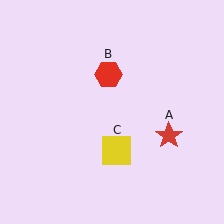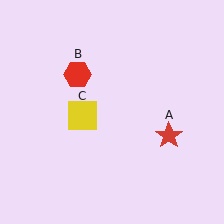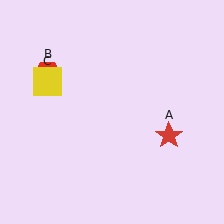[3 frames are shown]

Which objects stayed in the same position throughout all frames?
Red star (object A) remained stationary.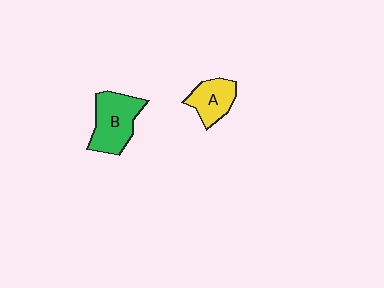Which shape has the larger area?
Shape B (green).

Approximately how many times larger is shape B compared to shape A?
Approximately 1.5 times.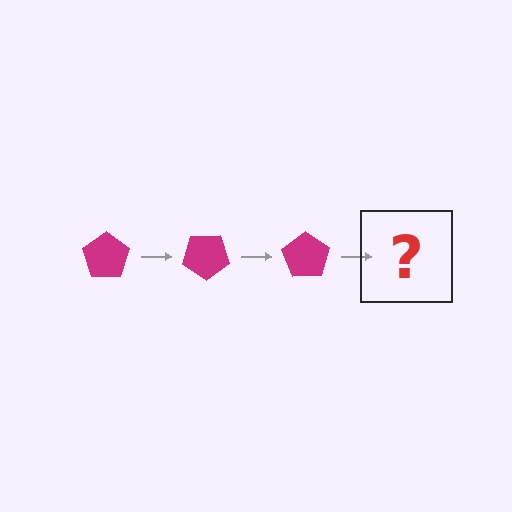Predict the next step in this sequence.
The next step is a magenta pentagon rotated 105 degrees.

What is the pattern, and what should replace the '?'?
The pattern is that the pentagon rotates 35 degrees each step. The '?' should be a magenta pentagon rotated 105 degrees.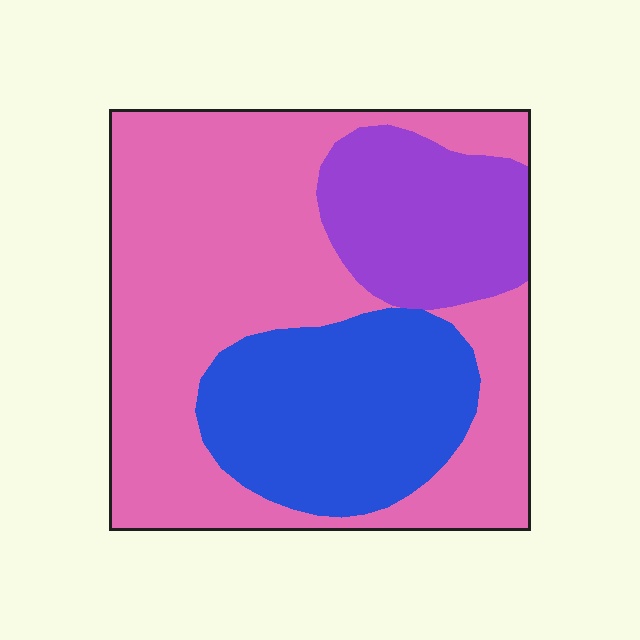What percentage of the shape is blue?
Blue takes up about one quarter (1/4) of the shape.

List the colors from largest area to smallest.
From largest to smallest: pink, blue, purple.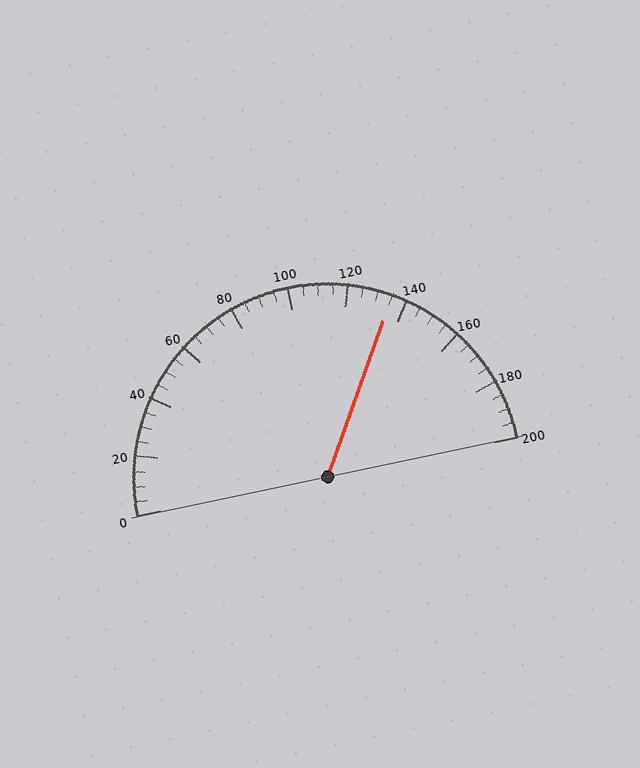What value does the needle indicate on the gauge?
The needle indicates approximately 135.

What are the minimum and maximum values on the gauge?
The gauge ranges from 0 to 200.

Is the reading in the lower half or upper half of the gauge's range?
The reading is in the upper half of the range (0 to 200).